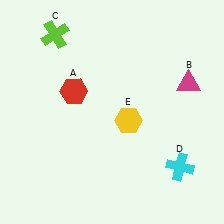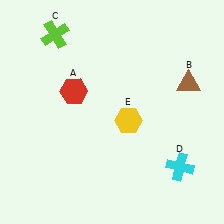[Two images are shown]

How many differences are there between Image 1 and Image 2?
There is 1 difference between the two images.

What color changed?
The triangle (B) changed from magenta in Image 1 to brown in Image 2.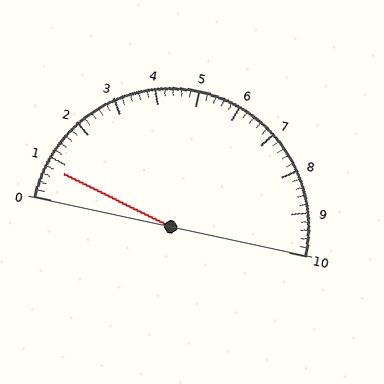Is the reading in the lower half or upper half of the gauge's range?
The reading is in the lower half of the range (0 to 10).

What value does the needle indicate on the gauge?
The needle indicates approximately 0.8.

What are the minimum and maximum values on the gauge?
The gauge ranges from 0 to 10.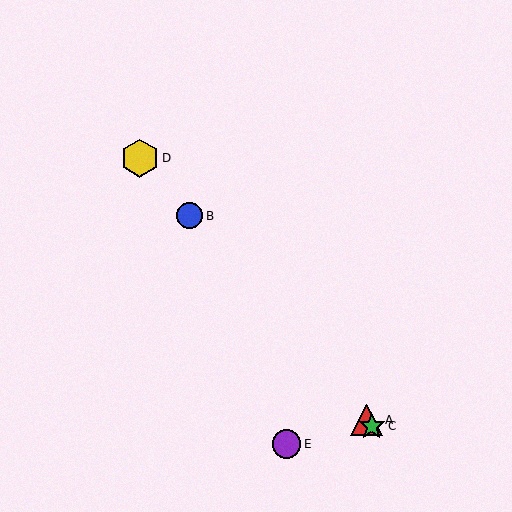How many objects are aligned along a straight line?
4 objects (A, B, C, D) are aligned along a straight line.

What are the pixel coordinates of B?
Object B is at (190, 216).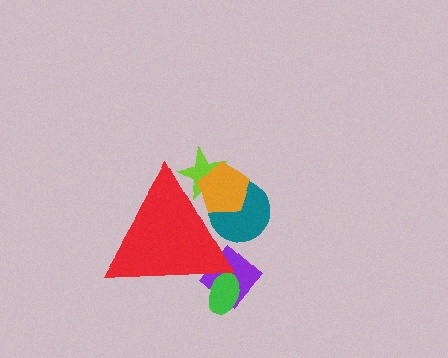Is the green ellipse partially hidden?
Yes, the green ellipse is partially hidden behind the red triangle.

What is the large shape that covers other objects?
A red triangle.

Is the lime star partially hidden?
Yes, the lime star is partially hidden behind the red triangle.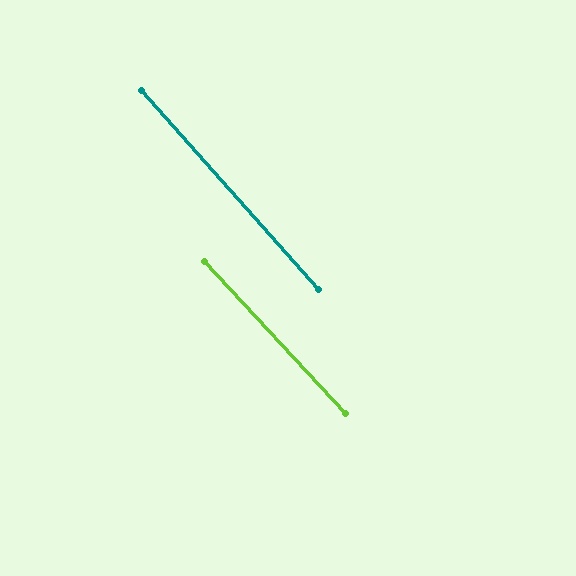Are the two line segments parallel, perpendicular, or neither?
Parallel — their directions differ by only 1.2°.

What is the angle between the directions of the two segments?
Approximately 1 degree.